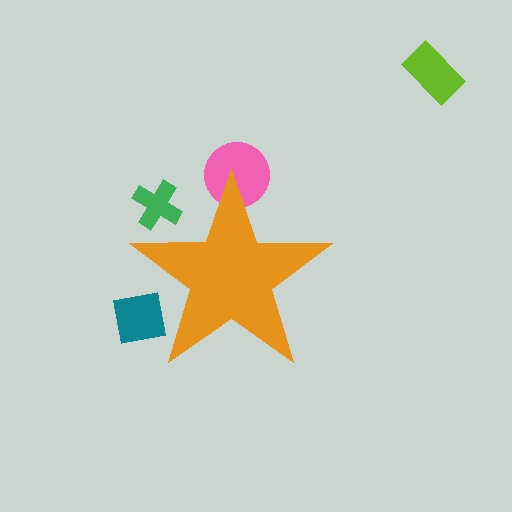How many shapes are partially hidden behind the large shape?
3 shapes are partially hidden.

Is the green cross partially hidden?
Yes, the green cross is partially hidden behind the orange star.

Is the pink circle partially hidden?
Yes, the pink circle is partially hidden behind the orange star.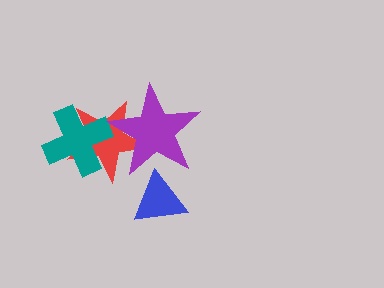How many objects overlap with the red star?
2 objects overlap with the red star.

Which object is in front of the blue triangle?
The purple star is in front of the blue triangle.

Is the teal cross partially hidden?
No, no other shape covers it.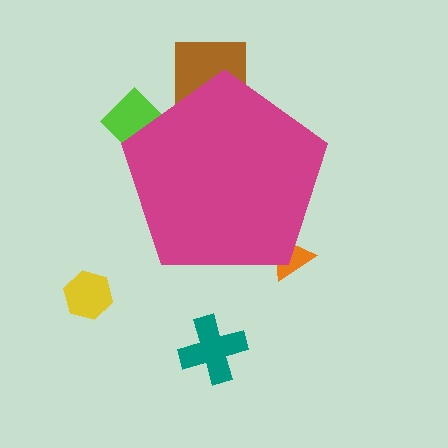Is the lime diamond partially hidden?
Yes, the lime diamond is partially hidden behind the magenta pentagon.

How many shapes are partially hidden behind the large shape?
3 shapes are partially hidden.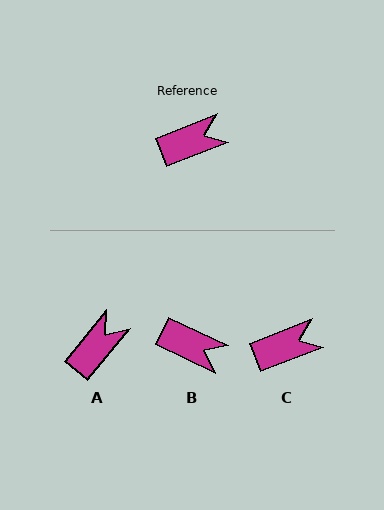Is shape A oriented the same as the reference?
No, it is off by about 30 degrees.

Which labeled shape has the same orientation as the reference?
C.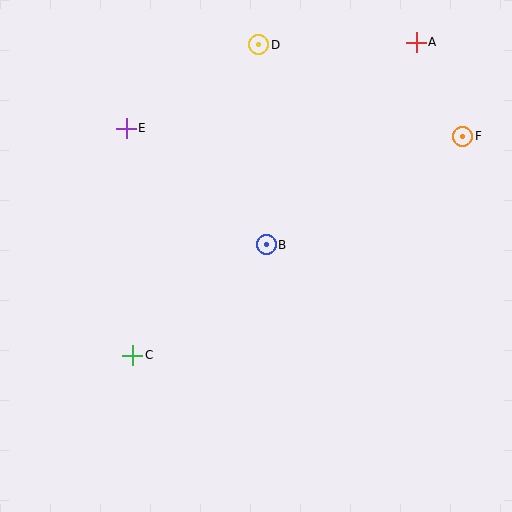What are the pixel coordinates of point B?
Point B is at (266, 245).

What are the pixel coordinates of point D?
Point D is at (259, 45).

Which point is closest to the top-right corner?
Point A is closest to the top-right corner.